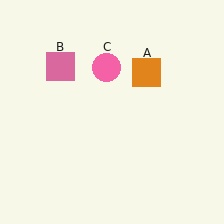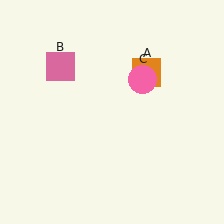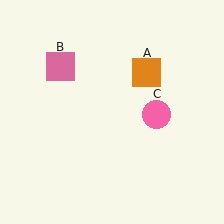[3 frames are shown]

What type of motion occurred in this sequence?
The pink circle (object C) rotated clockwise around the center of the scene.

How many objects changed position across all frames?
1 object changed position: pink circle (object C).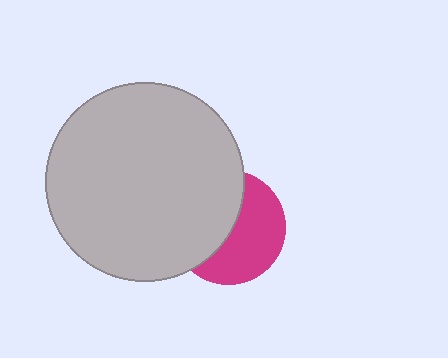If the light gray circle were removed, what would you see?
You would see the complete magenta circle.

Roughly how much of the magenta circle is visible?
About half of it is visible (roughly 51%).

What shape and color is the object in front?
The object in front is a light gray circle.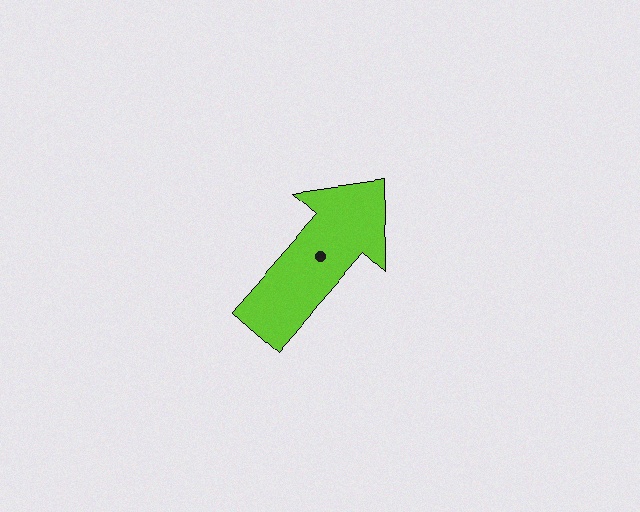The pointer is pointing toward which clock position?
Roughly 1 o'clock.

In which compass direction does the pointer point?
Northeast.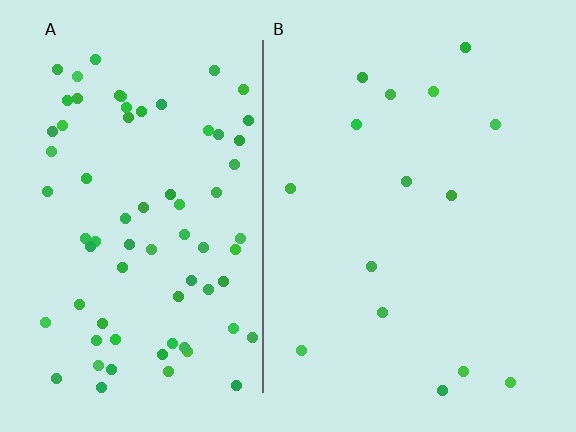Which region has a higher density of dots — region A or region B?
A (the left).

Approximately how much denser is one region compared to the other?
Approximately 4.9× — region A over region B.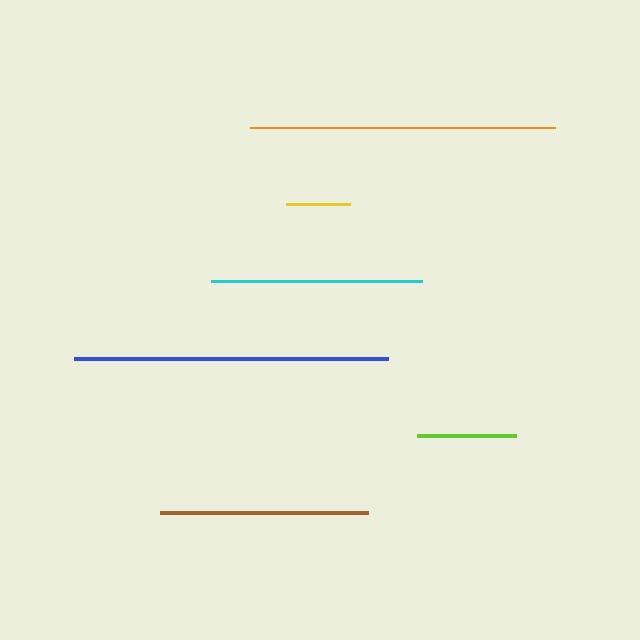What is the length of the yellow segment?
The yellow segment is approximately 65 pixels long.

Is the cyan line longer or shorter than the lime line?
The cyan line is longer than the lime line.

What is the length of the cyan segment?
The cyan segment is approximately 211 pixels long.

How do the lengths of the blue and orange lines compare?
The blue and orange lines are approximately the same length.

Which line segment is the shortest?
The yellow line is the shortest at approximately 65 pixels.